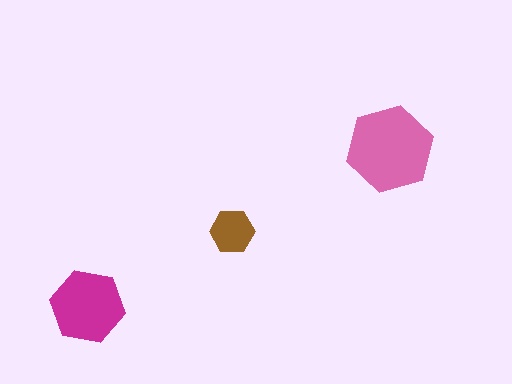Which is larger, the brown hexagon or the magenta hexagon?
The magenta one.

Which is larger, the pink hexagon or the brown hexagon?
The pink one.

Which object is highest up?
The pink hexagon is topmost.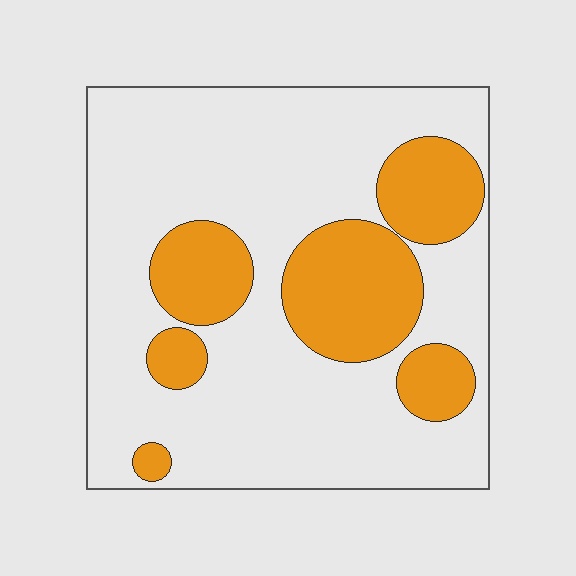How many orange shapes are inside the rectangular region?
6.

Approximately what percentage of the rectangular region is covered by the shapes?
Approximately 25%.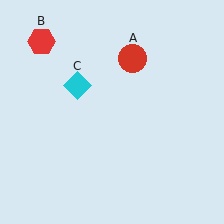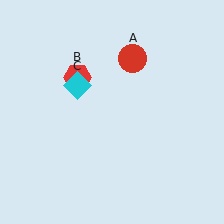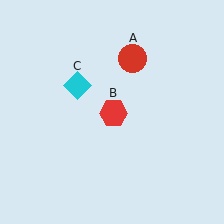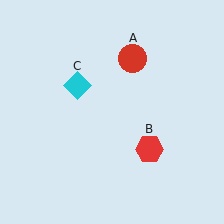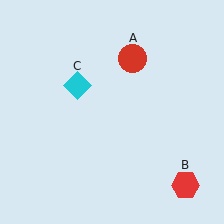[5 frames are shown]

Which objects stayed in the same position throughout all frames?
Red circle (object A) and cyan diamond (object C) remained stationary.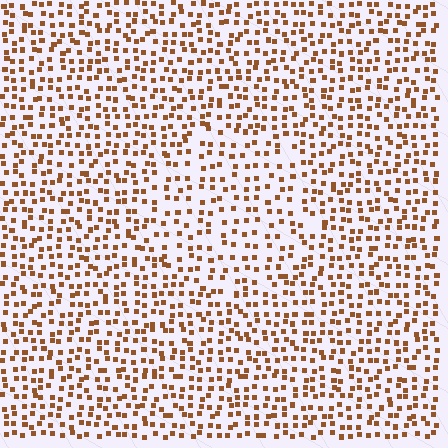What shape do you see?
I see a circle.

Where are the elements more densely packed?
The elements are more densely packed outside the circle boundary.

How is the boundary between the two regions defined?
The boundary is defined by a change in element density (approximately 1.5x ratio). All elements are the same color, size, and shape.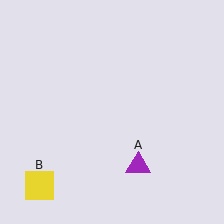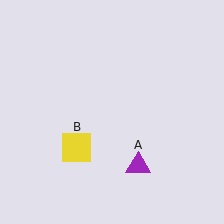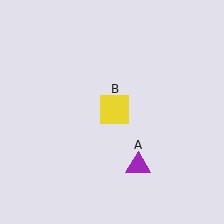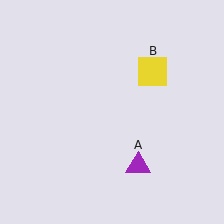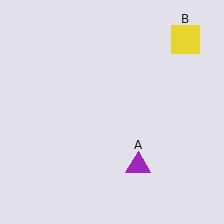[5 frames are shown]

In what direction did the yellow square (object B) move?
The yellow square (object B) moved up and to the right.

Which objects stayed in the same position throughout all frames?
Purple triangle (object A) remained stationary.